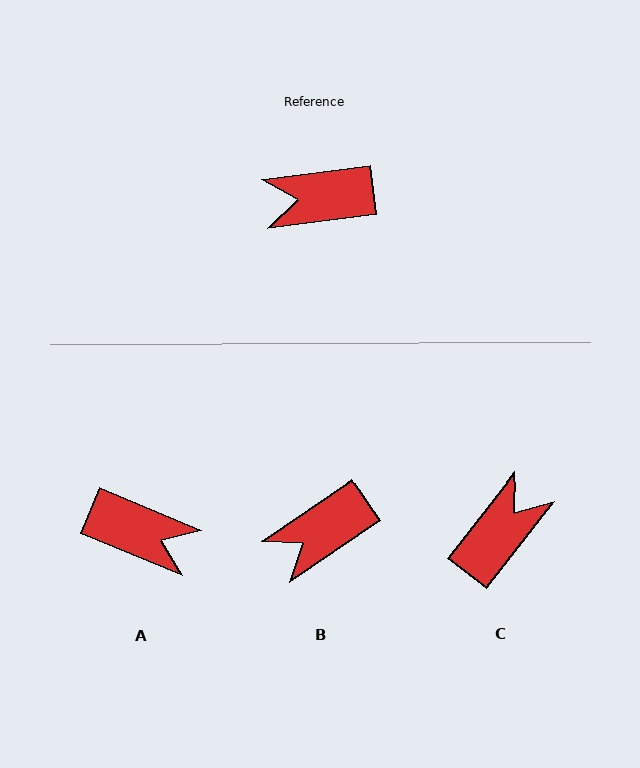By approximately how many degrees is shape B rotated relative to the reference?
Approximately 27 degrees counter-clockwise.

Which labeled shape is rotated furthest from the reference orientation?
A, about 150 degrees away.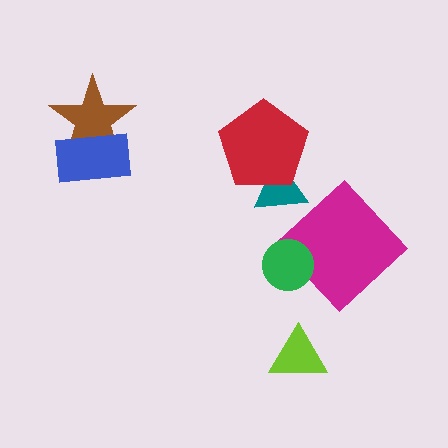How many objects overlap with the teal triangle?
1 object overlaps with the teal triangle.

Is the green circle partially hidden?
No, no other shape covers it.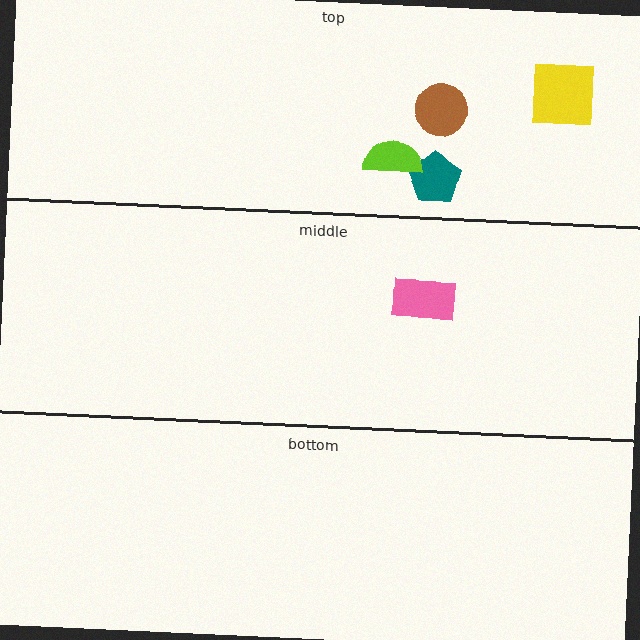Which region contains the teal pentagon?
The top region.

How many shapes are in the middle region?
1.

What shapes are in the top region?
The teal pentagon, the yellow square, the lime semicircle, the brown circle.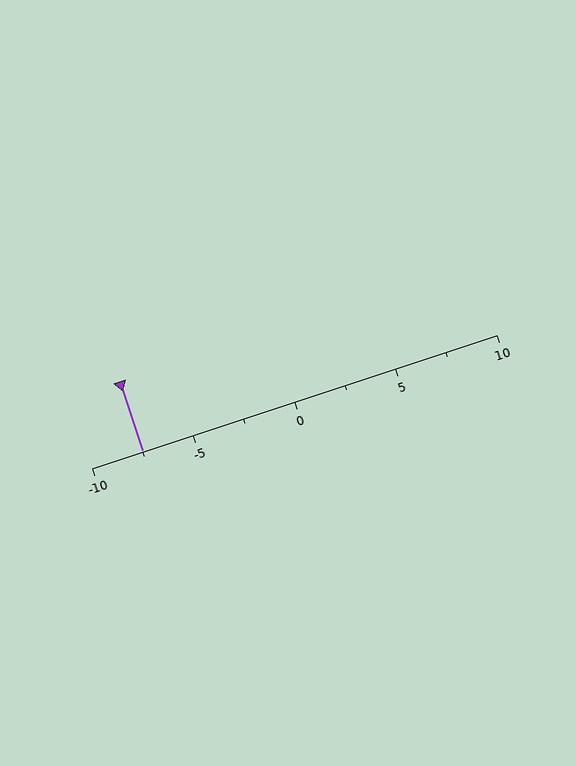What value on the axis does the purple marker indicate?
The marker indicates approximately -7.5.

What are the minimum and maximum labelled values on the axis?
The axis runs from -10 to 10.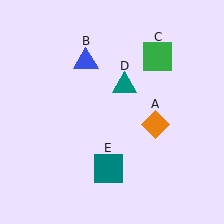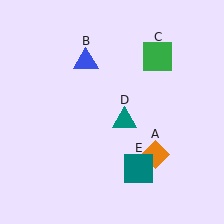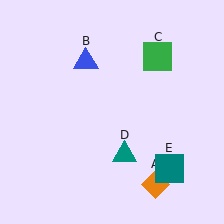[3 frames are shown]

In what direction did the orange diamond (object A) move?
The orange diamond (object A) moved down.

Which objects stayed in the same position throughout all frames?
Blue triangle (object B) and green square (object C) remained stationary.